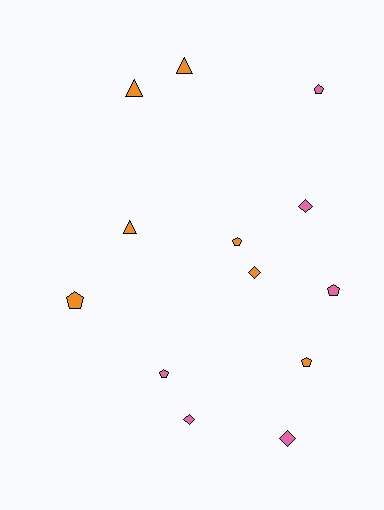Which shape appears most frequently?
Pentagon, with 6 objects.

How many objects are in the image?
There are 13 objects.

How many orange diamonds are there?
There is 1 orange diamond.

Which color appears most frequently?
Orange, with 7 objects.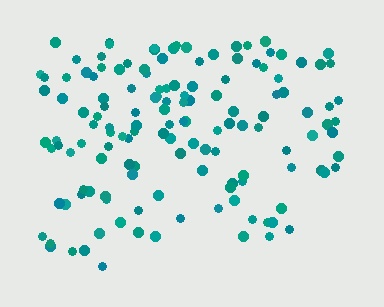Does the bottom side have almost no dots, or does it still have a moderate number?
Still a moderate number, just noticeably fewer than the top.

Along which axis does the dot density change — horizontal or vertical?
Vertical.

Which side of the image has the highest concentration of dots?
The top.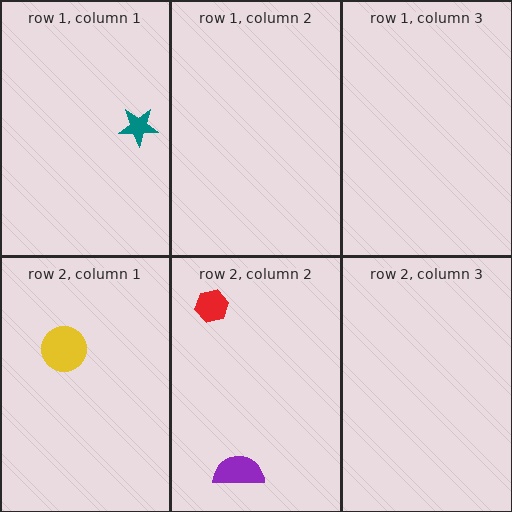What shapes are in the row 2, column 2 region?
The red hexagon, the purple semicircle.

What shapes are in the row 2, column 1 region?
The yellow circle.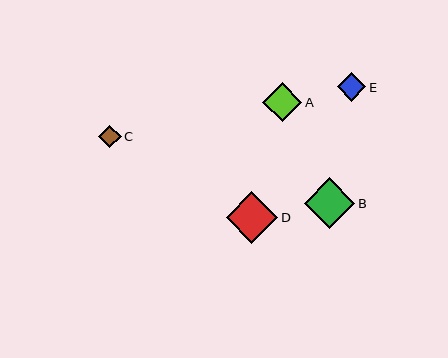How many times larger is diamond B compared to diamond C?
Diamond B is approximately 2.3 times the size of diamond C.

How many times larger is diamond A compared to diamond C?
Diamond A is approximately 1.7 times the size of diamond C.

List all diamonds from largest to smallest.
From largest to smallest: D, B, A, E, C.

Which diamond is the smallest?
Diamond C is the smallest with a size of approximately 22 pixels.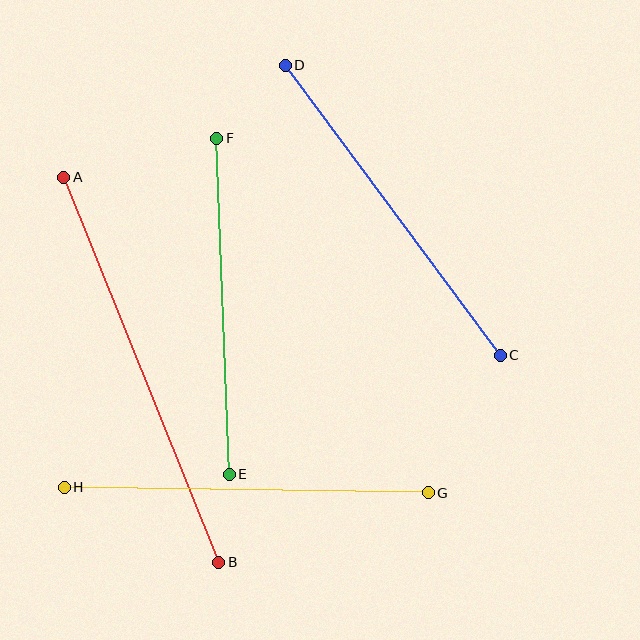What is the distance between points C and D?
The distance is approximately 361 pixels.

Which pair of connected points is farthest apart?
Points A and B are farthest apart.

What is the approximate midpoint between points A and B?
The midpoint is at approximately (141, 370) pixels.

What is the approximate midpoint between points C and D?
The midpoint is at approximately (393, 210) pixels.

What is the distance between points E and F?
The distance is approximately 336 pixels.